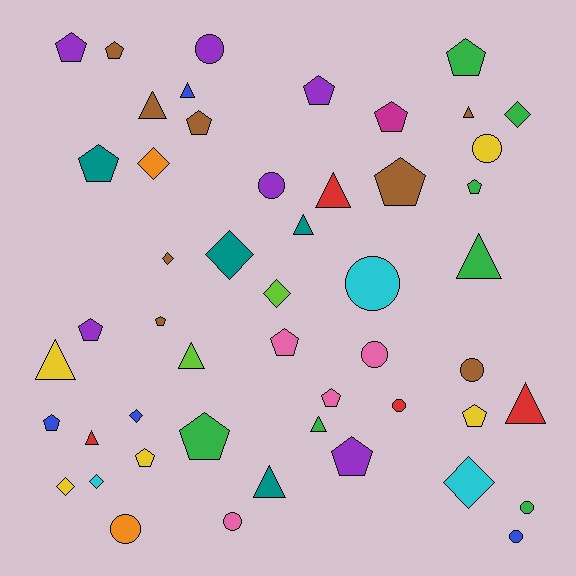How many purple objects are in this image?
There are 6 purple objects.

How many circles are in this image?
There are 11 circles.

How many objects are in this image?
There are 50 objects.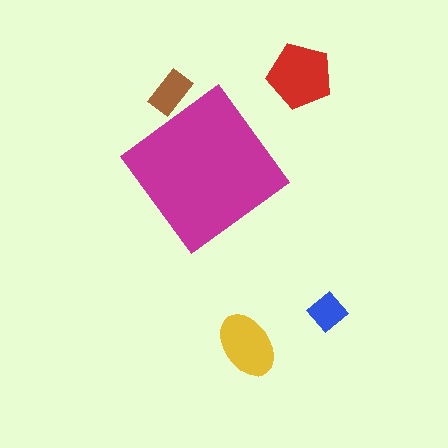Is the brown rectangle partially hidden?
Yes, the brown rectangle is partially hidden behind the magenta diamond.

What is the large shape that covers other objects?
A magenta diamond.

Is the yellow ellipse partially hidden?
No, the yellow ellipse is fully visible.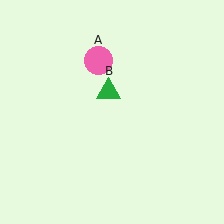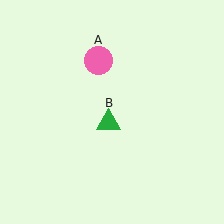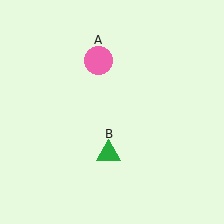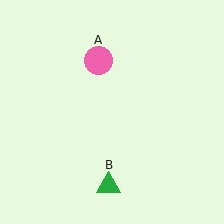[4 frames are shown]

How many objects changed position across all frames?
1 object changed position: green triangle (object B).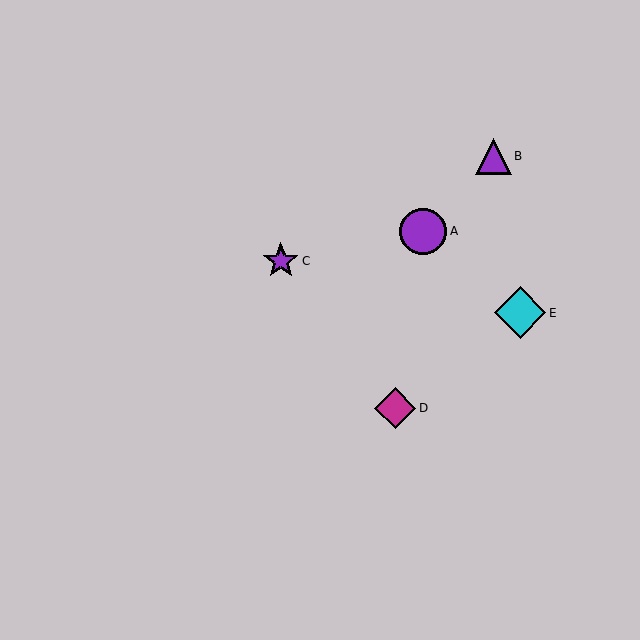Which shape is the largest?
The cyan diamond (labeled E) is the largest.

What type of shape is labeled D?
Shape D is a magenta diamond.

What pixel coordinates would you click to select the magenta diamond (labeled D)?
Click at (395, 408) to select the magenta diamond D.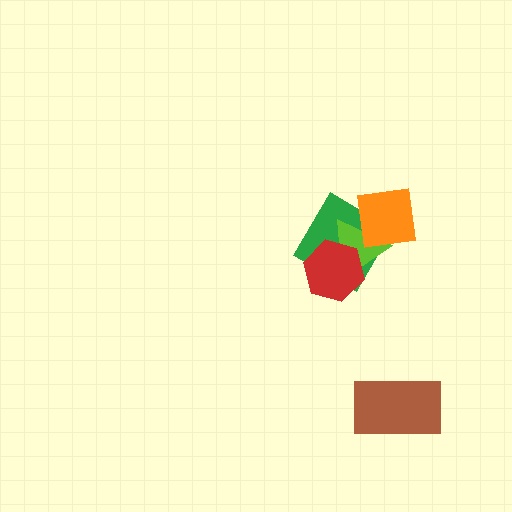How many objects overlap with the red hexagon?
2 objects overlap with the red hexagon.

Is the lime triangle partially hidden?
Yes, it is partially covered by another shape.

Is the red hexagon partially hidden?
No, no other shape covers it.